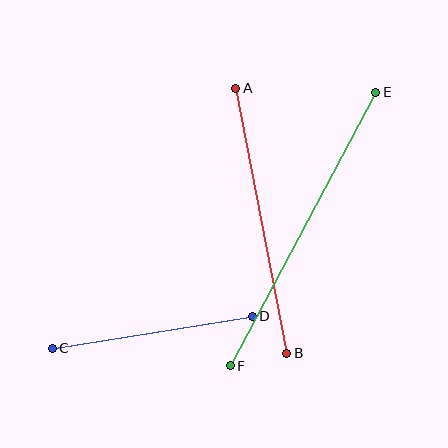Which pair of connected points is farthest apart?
Points E and F are farthest apart.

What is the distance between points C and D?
The distance is approximately 202 pixels.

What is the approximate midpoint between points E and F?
The midpoint is at approximately (303, 229) pixels.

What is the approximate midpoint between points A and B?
The midpoint is at approximately (261, 221) pixels.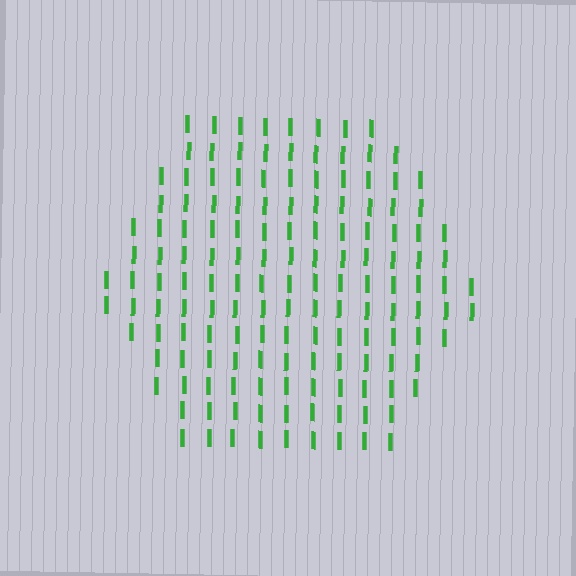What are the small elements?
The small elements are letter I's.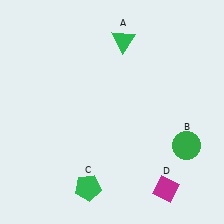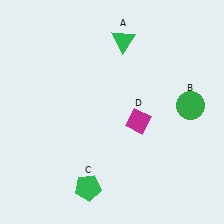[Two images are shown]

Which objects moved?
The objects that moved are: the green circle (B), the magenta diamond (D).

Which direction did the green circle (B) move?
The green circle (B) moved up.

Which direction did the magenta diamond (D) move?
The magenta diamond (D) moved up.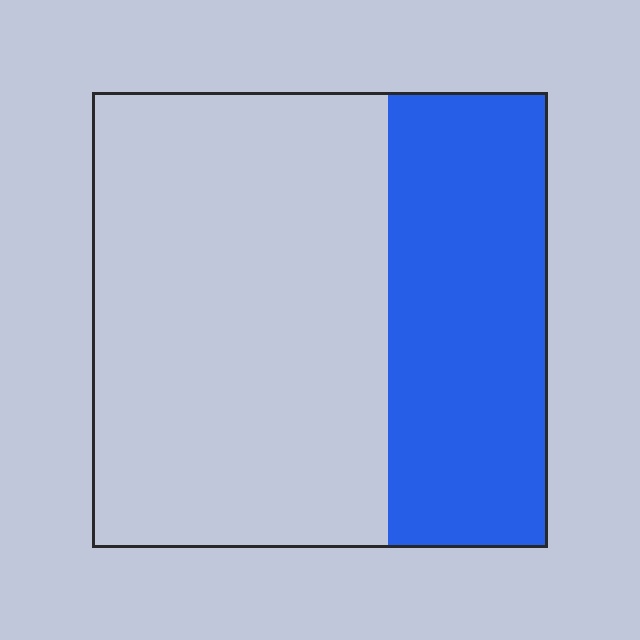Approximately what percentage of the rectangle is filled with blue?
Approximately 35%.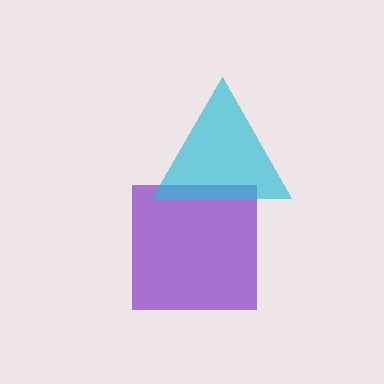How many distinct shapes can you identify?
There are 2 distinct shapes: a purple square, a cyan triangle.